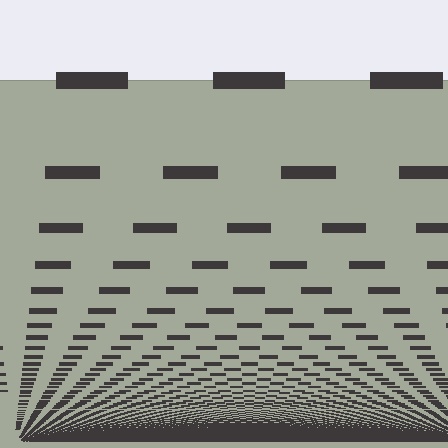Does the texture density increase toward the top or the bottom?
Density increases toward the bottom.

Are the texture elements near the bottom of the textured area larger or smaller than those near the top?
Smaller. The gradient is inverted — elements near the bottom are smaller and denser.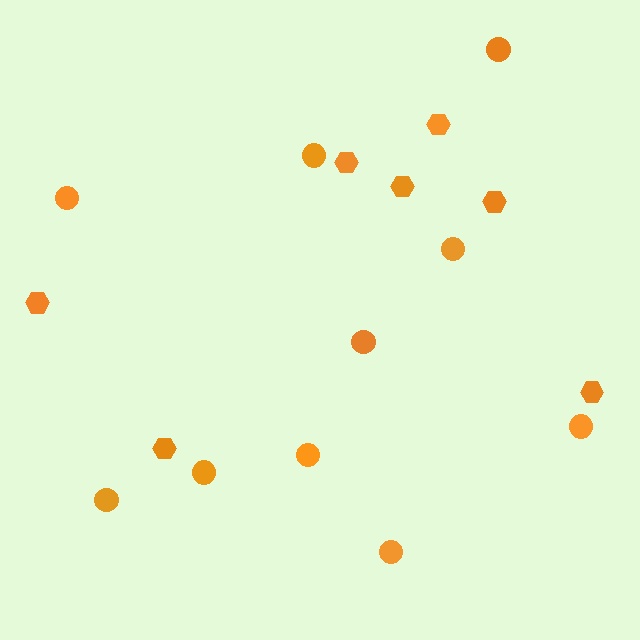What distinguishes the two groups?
There are 2 groups: one group of hexagons (7) and one group of circles (10).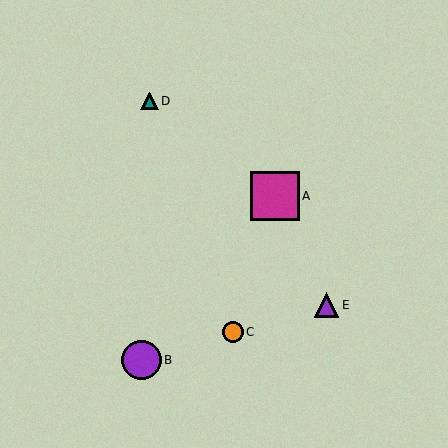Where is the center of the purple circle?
The center of the purple circle is at (142, 360).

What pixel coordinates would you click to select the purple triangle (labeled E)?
Click at (327, 305) to select the purple triangle E.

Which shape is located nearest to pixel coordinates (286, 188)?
The magenta square (labeled A) at (275, 196) is nearest to that location.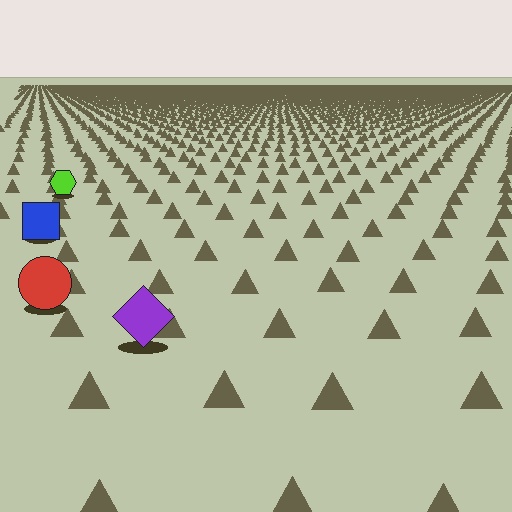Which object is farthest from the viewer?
The lime hexagon is farthest from the viewer. It appears smaller and the ground texture around it is denser.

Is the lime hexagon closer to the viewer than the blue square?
No. The blue square is closer — you can tell from the texture gradient: the ground texture is coarser near it.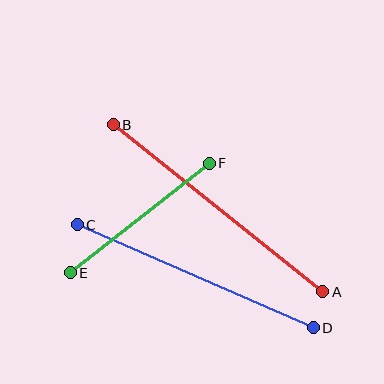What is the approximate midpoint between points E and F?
The midpoint is at approximately (140, 218) pixels.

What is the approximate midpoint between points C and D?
The midpoint is at approximately (195, 276) pixels.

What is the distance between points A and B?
The distance is approximately 268 pixels.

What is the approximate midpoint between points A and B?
The midpoint is at approximately (218, 208) pixels.